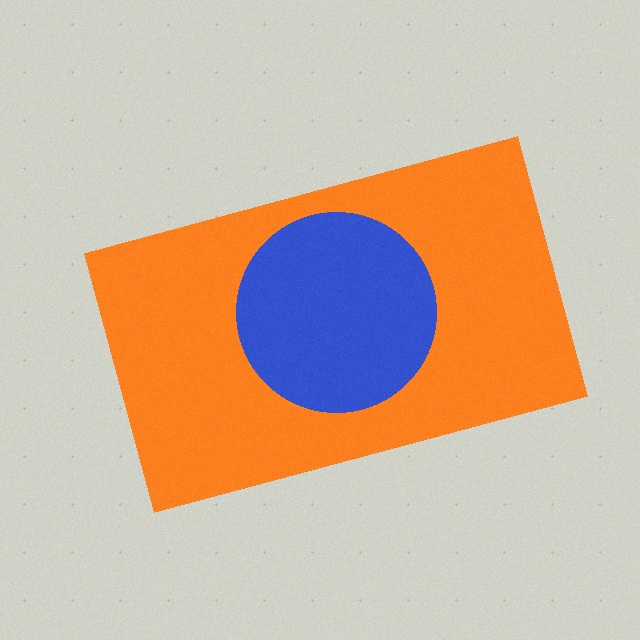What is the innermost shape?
The blue circle.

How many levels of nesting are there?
2.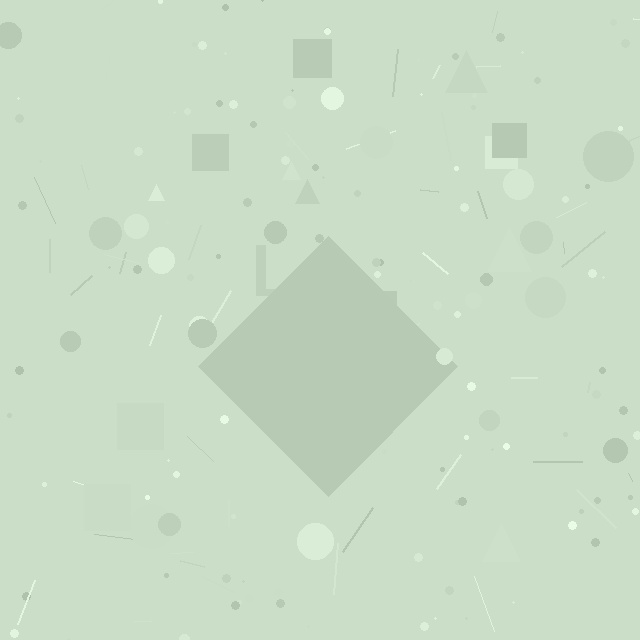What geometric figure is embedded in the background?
A diamond is embedded in the background.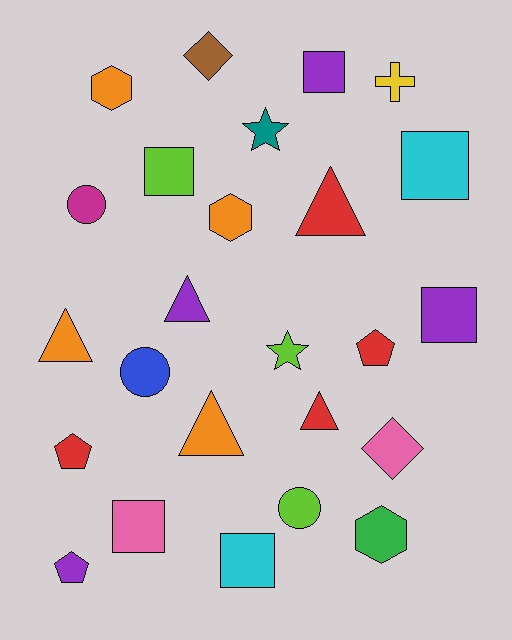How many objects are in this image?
There are 25 objects.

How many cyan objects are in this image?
There are 2 cyan objects.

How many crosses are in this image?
There is 1 cross.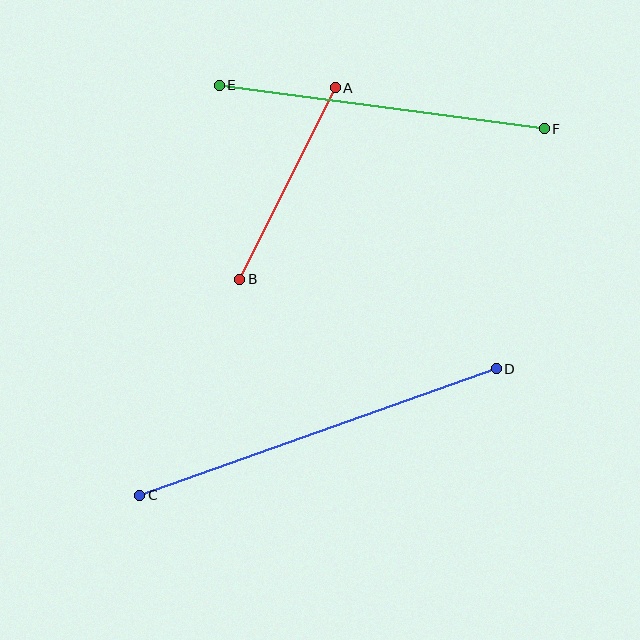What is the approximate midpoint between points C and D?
The midpoint is at approximately (318, 432) pixels.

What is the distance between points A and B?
The distance is approximately 214 pixels.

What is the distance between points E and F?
The distance is approximately 328 pixels.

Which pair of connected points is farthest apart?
Points C and D are farthest apart.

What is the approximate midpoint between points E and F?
The midpoint is at approximately (382, 107) pixels.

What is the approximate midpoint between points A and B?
The midpoint is at approximately (287, 184) pixels.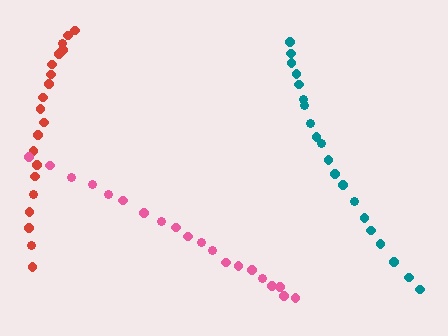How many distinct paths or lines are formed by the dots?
There are 3 distinct paths.